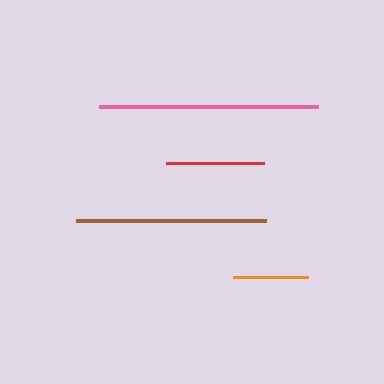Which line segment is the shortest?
The orange line is the shortest at approximately 75 pixels.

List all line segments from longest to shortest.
From longest to shortest: pink, brown, red, orange.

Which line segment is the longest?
The pink line is the longest at approximately 219 pixels.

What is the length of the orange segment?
The orange segment is approximately 75 pixels long.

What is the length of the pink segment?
The pink segment is approximately 219 pixels long.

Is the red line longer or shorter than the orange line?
The red line is longer than the orange line.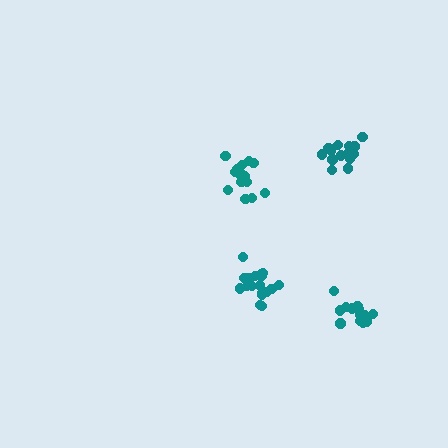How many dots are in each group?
Group 1: 18 dots, Group 2: 15 dots, Group 3: 14 dots, Group 4: 17 dots (64 total).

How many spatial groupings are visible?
There are 4 spatial groupings.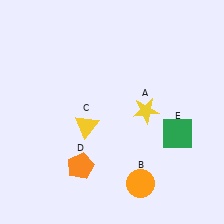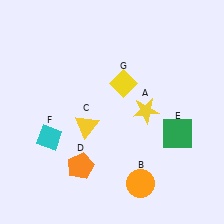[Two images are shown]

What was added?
A cyan diamond (F), a yellow diamond (G) were added in Image 2.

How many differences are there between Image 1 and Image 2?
There are 2 differences between the two images.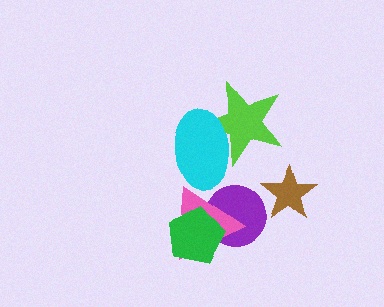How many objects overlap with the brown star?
0 objects overlap with the brown star.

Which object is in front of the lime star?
The cyan ellipse is in front of the lime star.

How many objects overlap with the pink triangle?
3 objects overlap with the pink triangle.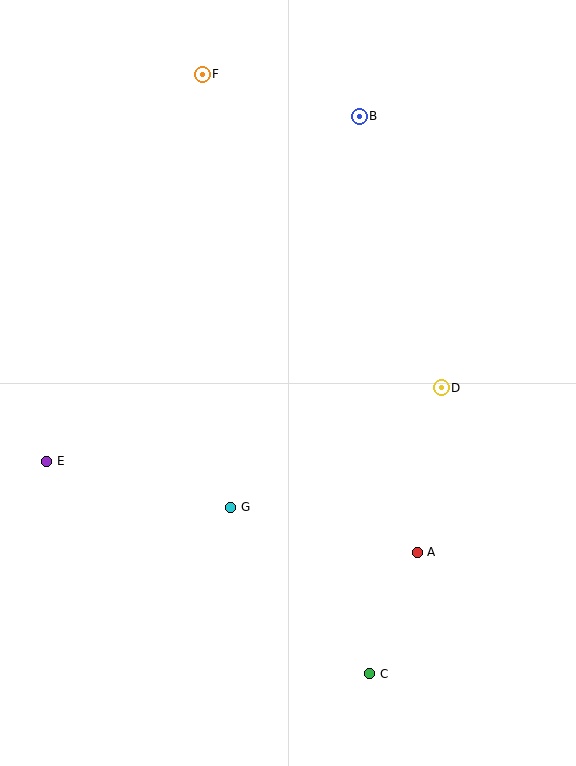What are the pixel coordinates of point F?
Point F is at (202, 74).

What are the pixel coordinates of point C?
Point C is at (370, 674).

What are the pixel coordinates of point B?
Point B is at (359, 116).